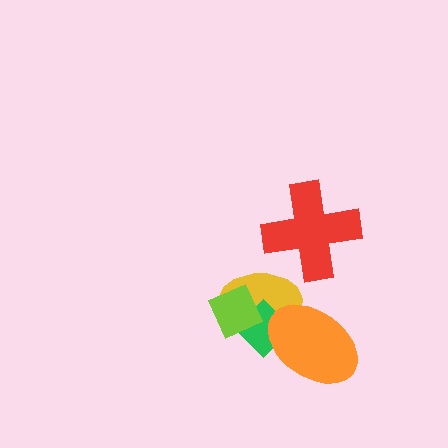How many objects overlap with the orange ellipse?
2 objects overlap with the orange ellipse.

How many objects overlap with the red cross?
0 objects overlap with the red cross.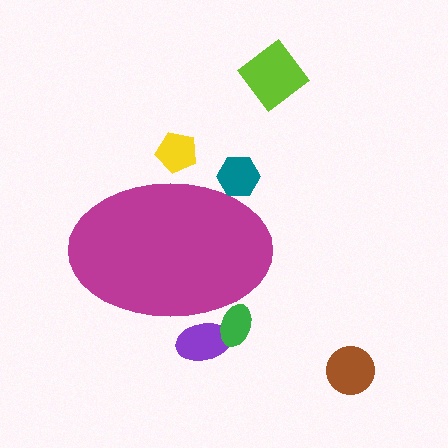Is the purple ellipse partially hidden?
Yes, the purple ellipse is partially hidden behind the magenta ellipse.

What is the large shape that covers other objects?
A magenta ellipse.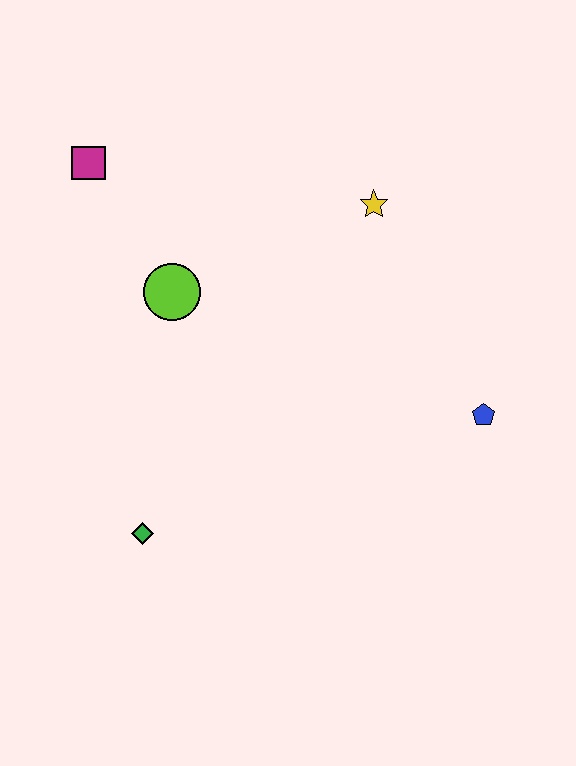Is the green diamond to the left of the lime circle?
Yes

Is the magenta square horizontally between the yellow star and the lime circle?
No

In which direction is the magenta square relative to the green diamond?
The magenta square is above the green diamond.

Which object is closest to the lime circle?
The magenta square is closest to the lime circle.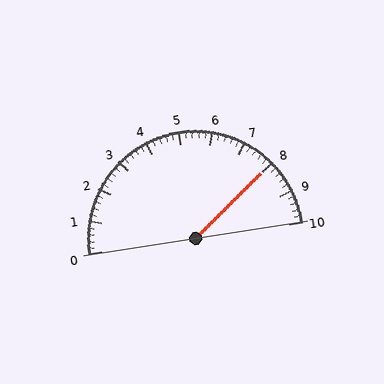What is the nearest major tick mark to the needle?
The nearest major tick mark is 8.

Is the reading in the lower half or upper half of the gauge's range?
The reading is in the upper half of the range (0 to 10).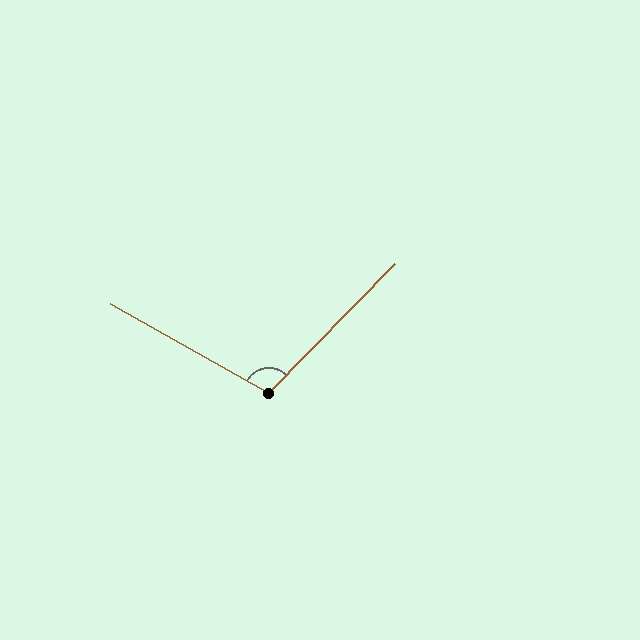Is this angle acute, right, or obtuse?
It is obtuse.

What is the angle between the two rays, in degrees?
Approximately 105 degrees.